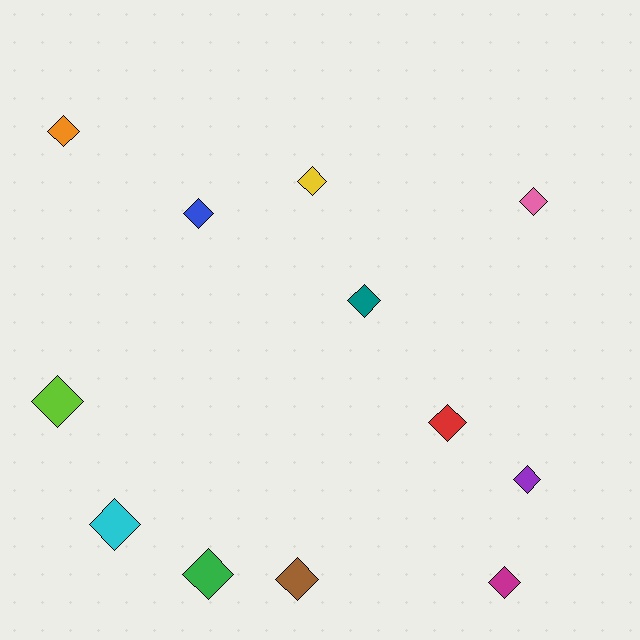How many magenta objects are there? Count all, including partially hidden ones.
There is 1 magenta object.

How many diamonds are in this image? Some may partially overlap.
There are 12 diamonds.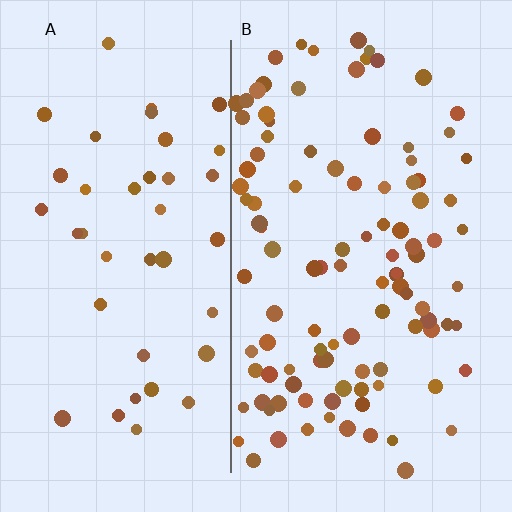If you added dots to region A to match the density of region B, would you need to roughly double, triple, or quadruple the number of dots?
Approximately triple.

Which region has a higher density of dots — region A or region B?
B (the right).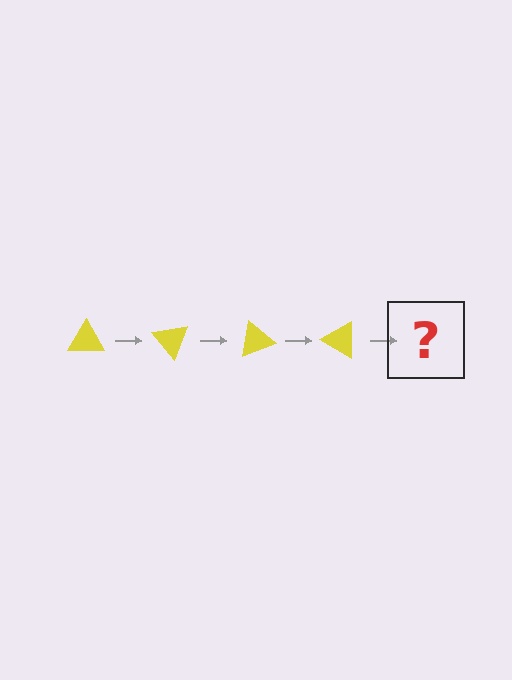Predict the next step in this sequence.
The next step is a yellow triangle rotated 200 degrees.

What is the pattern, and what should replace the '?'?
The pattern is that the triangle rotates 50 degrees each step. The '?' should be a yellow triangle rotated 200 degrees.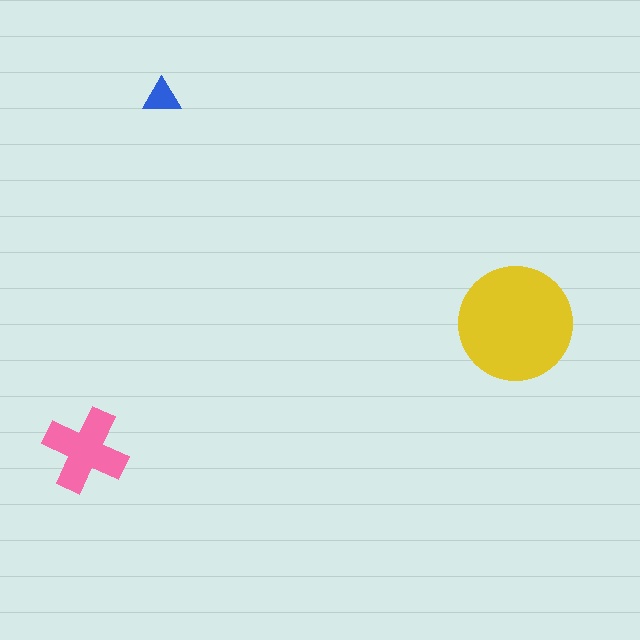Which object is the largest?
The yellow circle.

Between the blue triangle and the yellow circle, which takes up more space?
The yellow circle.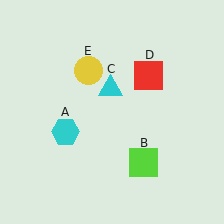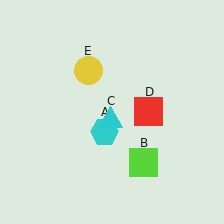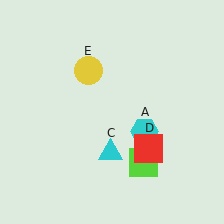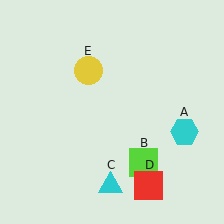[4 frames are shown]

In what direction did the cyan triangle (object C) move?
The cyan triangle (object C) moved down.